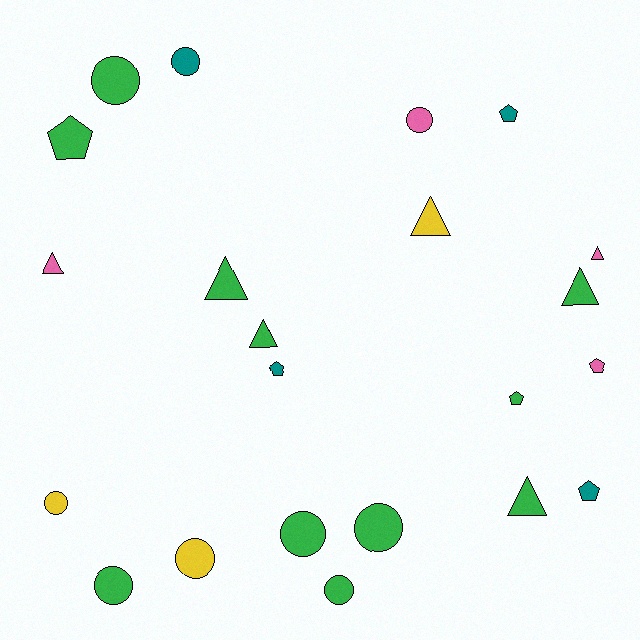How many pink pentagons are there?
There is 1 pink pentagon.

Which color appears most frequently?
Green, with 11 objects.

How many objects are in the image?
There are 22 objects.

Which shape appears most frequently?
Circle, with 9 objects.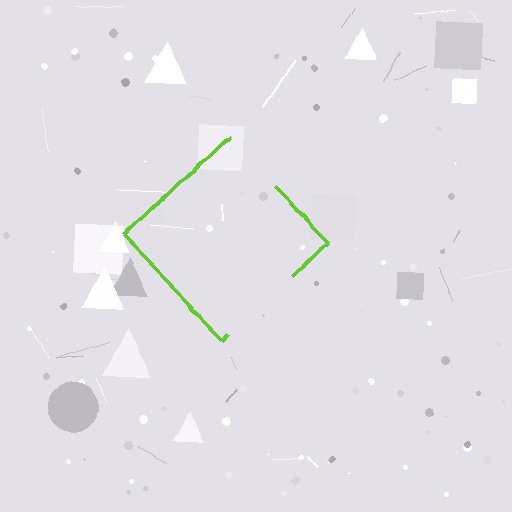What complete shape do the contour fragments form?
The contour fragments form a diamond.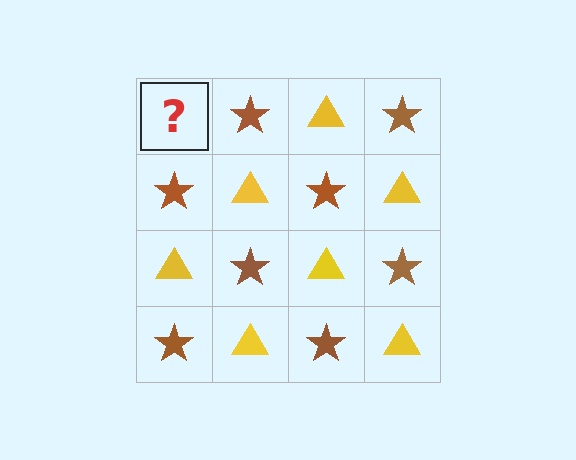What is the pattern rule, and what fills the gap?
The rule is that it alternates yellow triangle and brown star in a checkerboard pattern. The gap should be filled with a yellow triangle.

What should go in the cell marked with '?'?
The missing cell should contain a yellow triangle.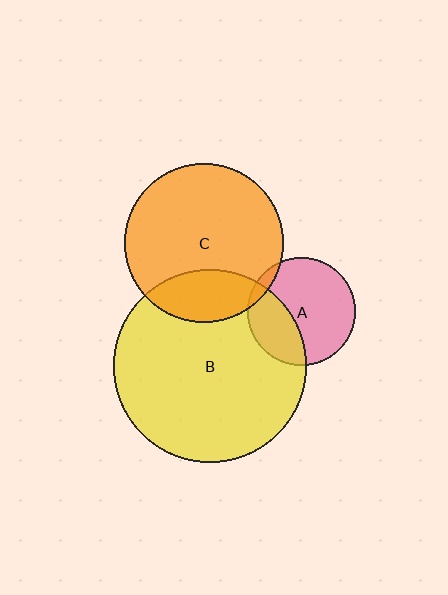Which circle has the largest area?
Circle B (yellow).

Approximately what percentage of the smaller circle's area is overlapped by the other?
Approximately 25%.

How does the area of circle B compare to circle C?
Approximately 1.5 times.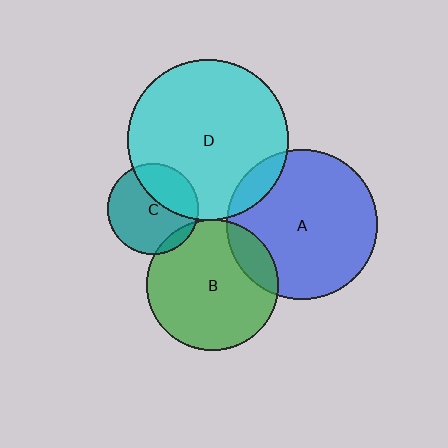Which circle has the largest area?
Circle D (cyan).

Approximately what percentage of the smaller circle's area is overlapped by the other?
Approximately 5%.